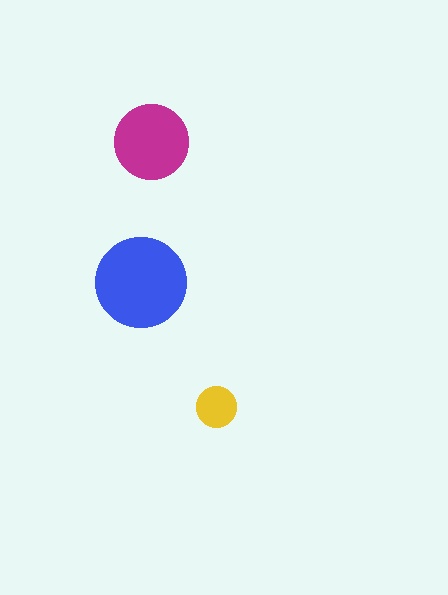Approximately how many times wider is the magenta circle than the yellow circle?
About 2 times wider.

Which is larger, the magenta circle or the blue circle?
The blue one.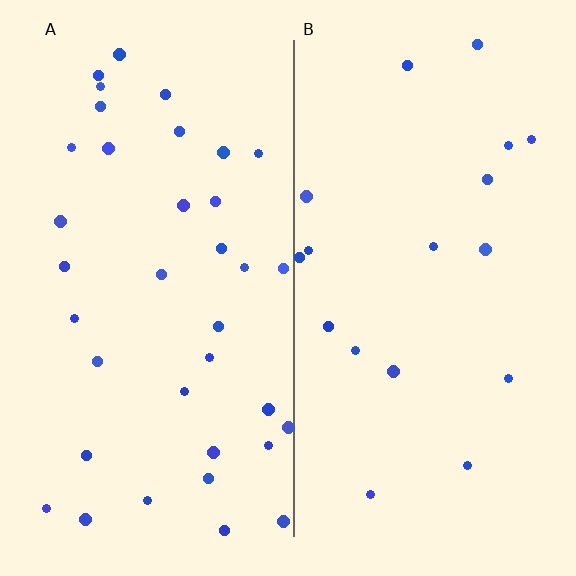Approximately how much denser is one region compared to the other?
Approximately 2.0× — region A over region B.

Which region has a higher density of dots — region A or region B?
A (the left).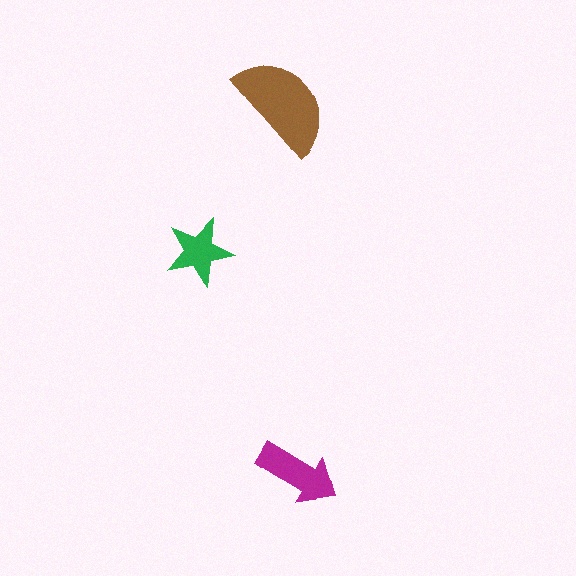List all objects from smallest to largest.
The green star, the magenta arrow, the brown semicircle.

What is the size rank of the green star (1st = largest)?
3rd.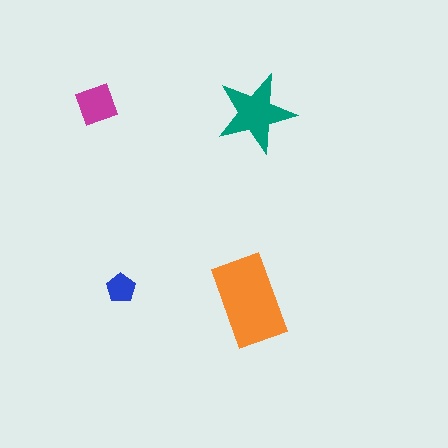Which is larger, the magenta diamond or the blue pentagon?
The magenta diamond.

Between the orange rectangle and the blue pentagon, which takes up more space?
The orange rectangle.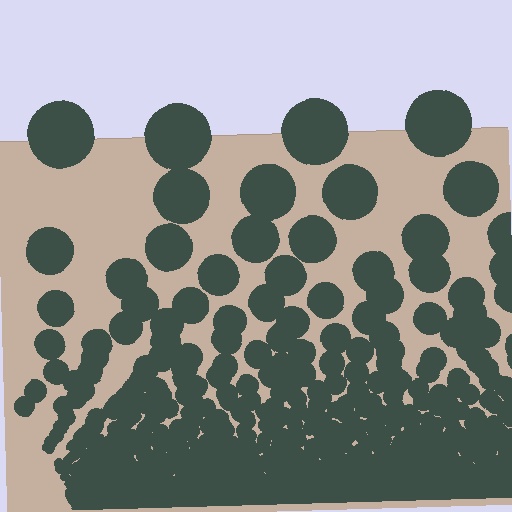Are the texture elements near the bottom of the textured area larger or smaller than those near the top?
Smaller. The gradient is inverted — elements near the bottom are smaller and denser.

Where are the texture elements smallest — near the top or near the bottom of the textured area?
Near the bottom.